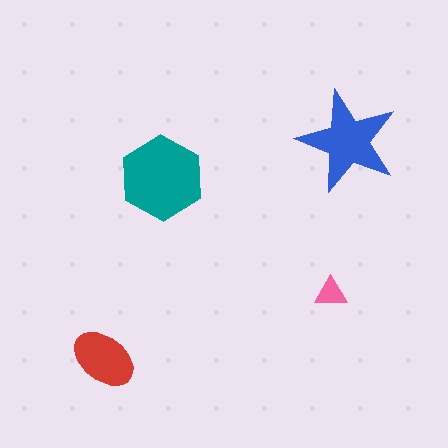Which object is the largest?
The teal hexagon.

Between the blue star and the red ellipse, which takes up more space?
The blue star.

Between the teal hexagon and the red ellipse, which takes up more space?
The teal hexagon.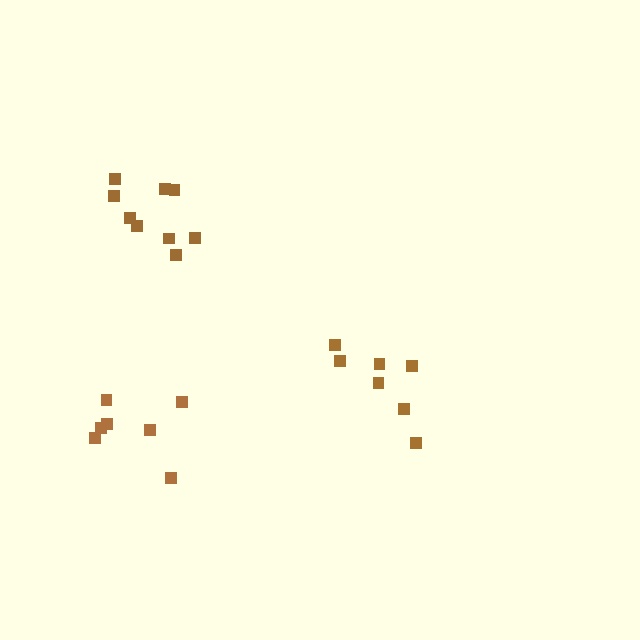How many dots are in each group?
Group 1: 9 dots, Group 2: 7 dots, Group 3: 7 dots (23 total).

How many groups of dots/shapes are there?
There are 3 groups.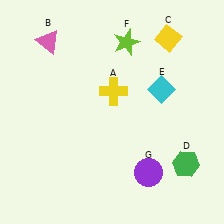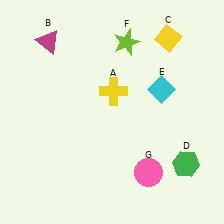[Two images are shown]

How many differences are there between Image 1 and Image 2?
There are 2 differences between the two images.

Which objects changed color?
B changed from pink to magenta. G changed from purple to pink.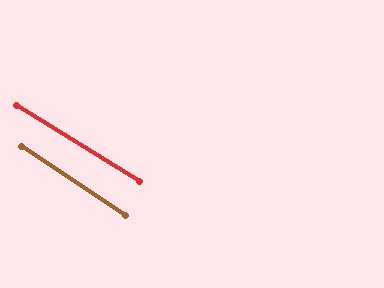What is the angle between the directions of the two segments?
Approximately 2 degrees.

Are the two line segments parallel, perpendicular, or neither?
Parallel — their directions differ by only 1.5°.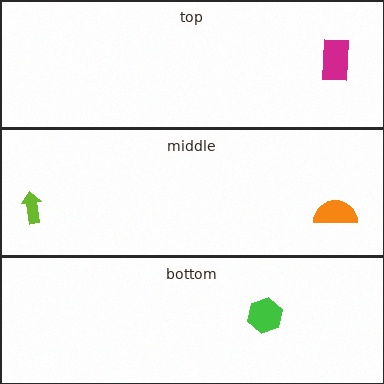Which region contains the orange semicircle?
The middle region.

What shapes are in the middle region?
The lime arrow, the orange semicircle.